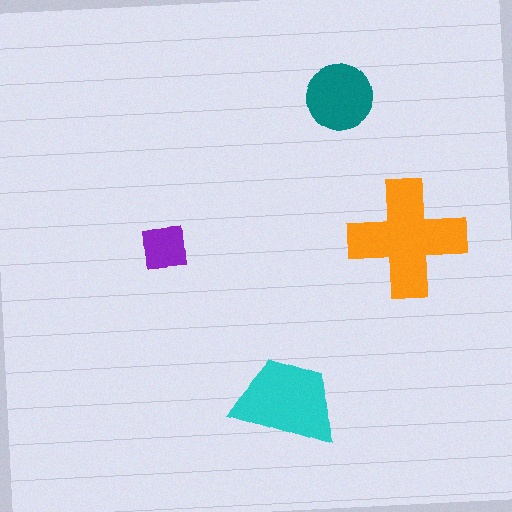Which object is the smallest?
The purple square.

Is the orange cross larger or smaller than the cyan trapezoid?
Larger.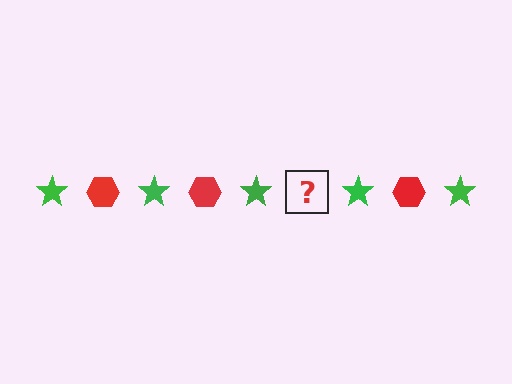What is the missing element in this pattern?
The missing element is a red hexagon.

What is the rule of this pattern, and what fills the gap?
The rule is that the pattern alternates between green star and red hexagon. The gap should be filled with a red hexagon.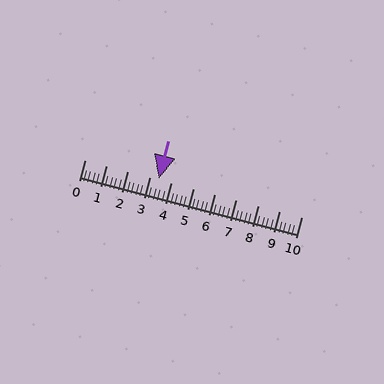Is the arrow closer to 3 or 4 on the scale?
The arrow is closer to 3.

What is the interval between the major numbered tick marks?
The major tick marks are spaced 1 units apart.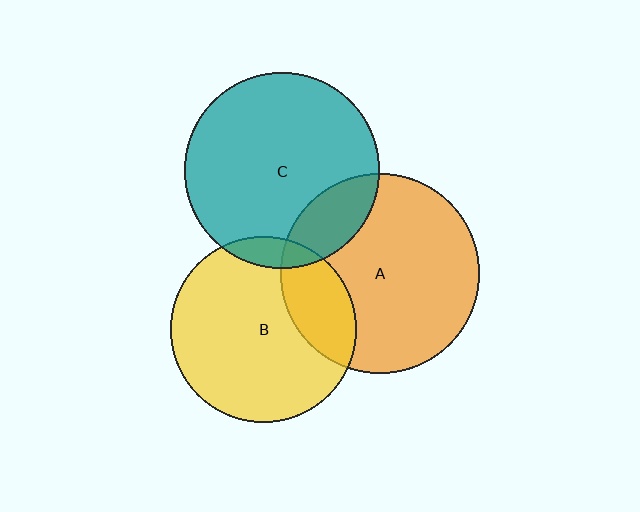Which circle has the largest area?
Circle A (orange).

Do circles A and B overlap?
Yes.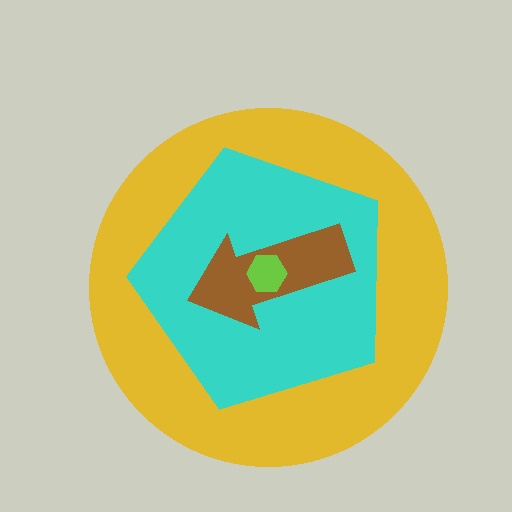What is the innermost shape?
The lime hexagon.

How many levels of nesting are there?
4.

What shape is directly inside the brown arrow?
The lime hexagon.